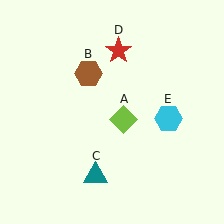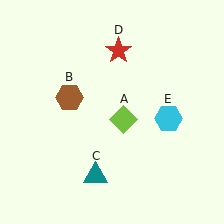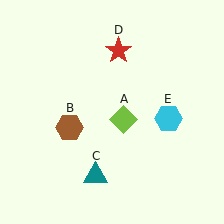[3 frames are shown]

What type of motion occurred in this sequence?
The brown hexagon (object B) rotated counterclockwise around the center of the scene.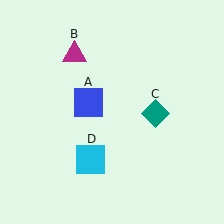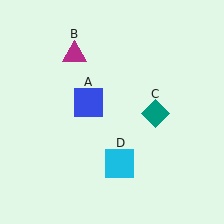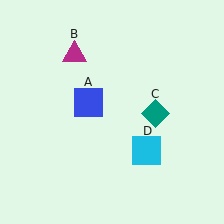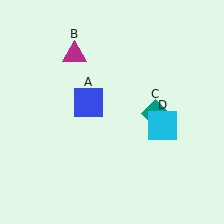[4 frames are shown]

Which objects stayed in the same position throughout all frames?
Blue square (object A) and magenta triangle (object B) and teal diamond (object C) remained stationary.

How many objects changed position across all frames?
1 object changed position: cyan square (object D).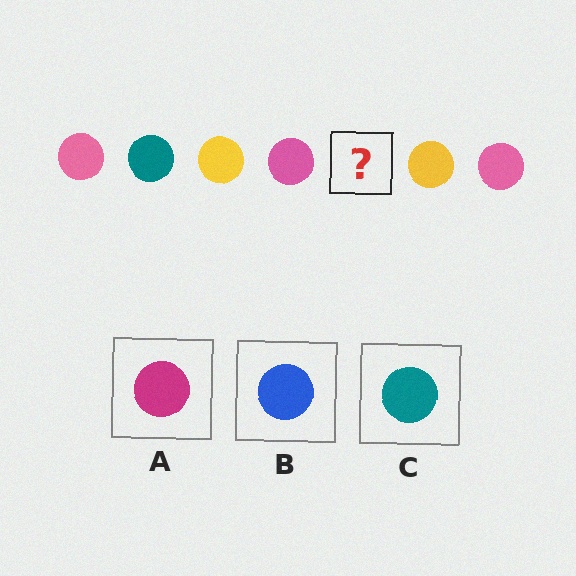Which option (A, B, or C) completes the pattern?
C.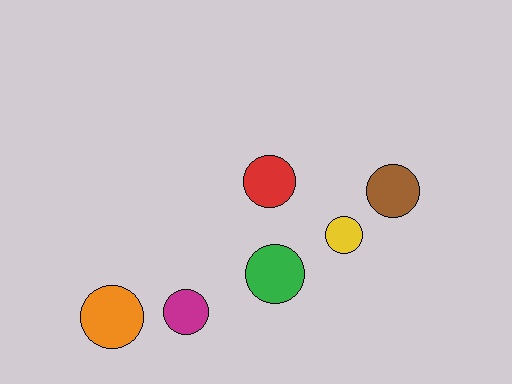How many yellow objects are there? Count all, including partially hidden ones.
There is 1 yellow object.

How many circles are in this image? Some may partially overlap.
There are 6 circles.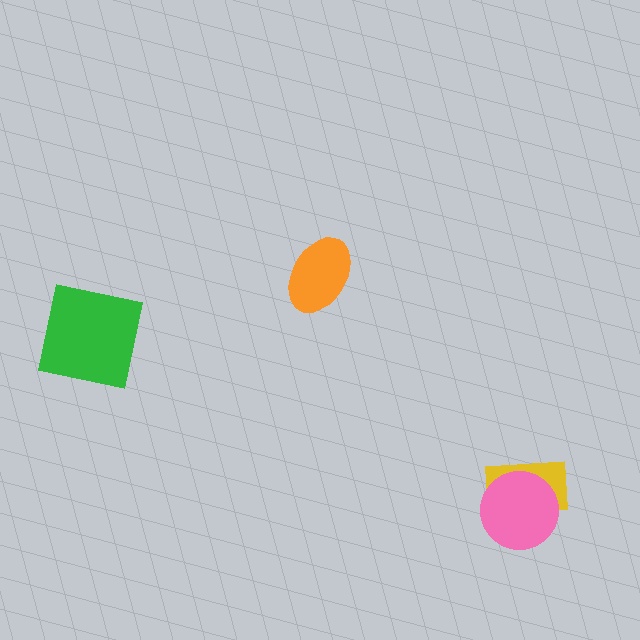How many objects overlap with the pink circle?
1 object overlaps with the pink circle.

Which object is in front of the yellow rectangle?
The pink circle is in front of the yellow rectangle.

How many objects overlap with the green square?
0 objects overlap with the green square.